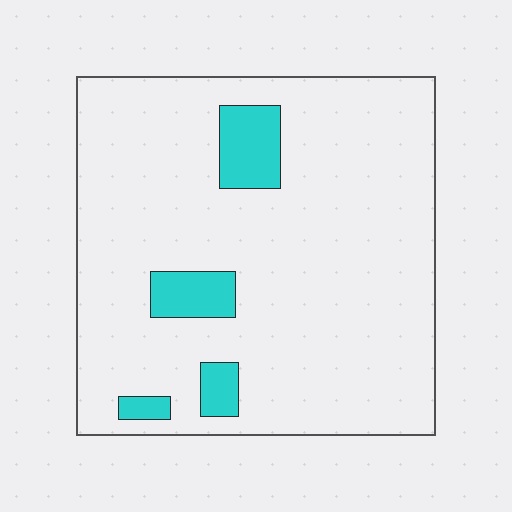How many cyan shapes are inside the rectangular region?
4.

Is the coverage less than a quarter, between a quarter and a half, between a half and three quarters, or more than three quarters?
Less than a quarter.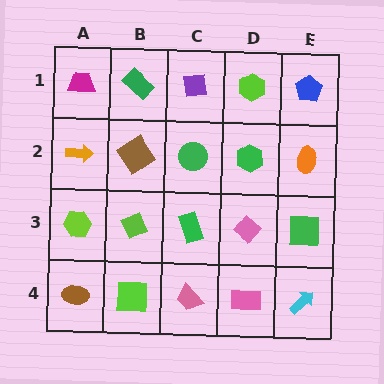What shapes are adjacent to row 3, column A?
An orange arrow (row 2, column A), a brown ellipse (row 4, column A), a lime diamond (row 3, column B).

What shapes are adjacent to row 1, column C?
A green circle (row 2, column C), a green rectangle (row 1, column B), a lime hexagon (row 1, column D).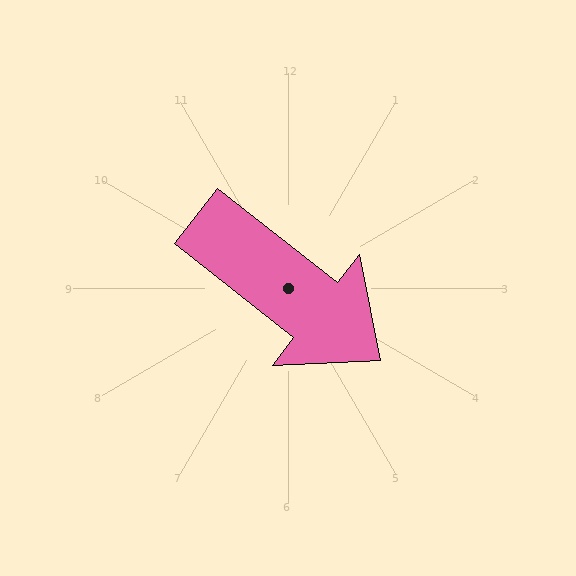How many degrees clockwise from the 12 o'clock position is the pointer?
Approximately 128 degrees.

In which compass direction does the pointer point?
Southeast.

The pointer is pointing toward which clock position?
Roughly 4 o'clock.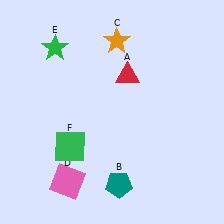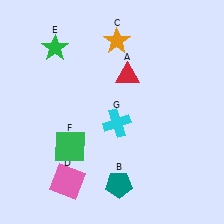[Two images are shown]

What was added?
A cyan cross (G) was added in Image 2.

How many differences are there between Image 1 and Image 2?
There is 1 difference between the two images.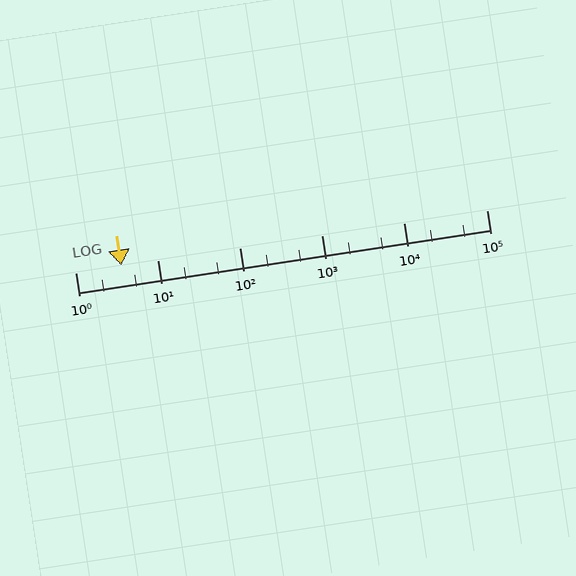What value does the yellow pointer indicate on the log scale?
The pointer indicates approximately 3.6.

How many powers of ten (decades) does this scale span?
The scale spans 5 decades, from 1 to 100000.